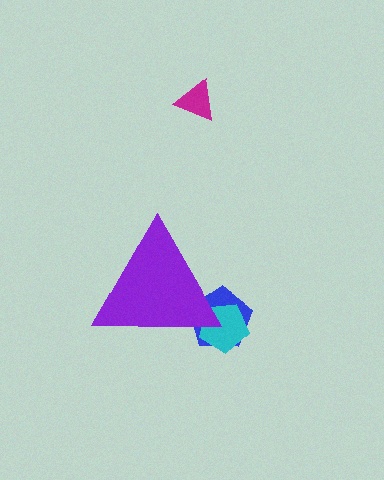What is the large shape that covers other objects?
A purple triangle.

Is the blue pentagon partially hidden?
Yes, the blue pentagon is partially hidden behind the purple triangle.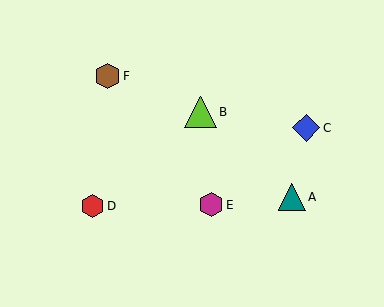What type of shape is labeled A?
Shape A is a teal triangle.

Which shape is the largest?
The lime triangle (labeled B) is the largest.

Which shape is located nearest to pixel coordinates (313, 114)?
The blue diamond (labeled C) at (306, 128) is nearest to that location.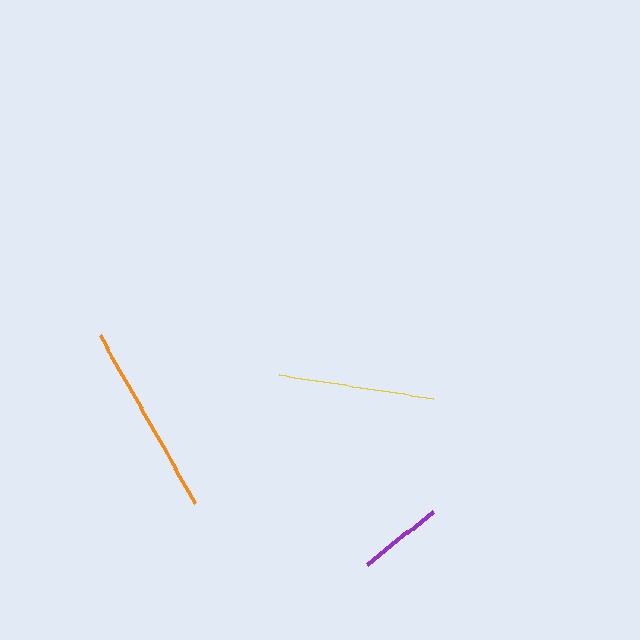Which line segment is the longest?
The orange line is the longest at approximately 193 pixels.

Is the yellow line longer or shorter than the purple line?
The yellow line is longer than the purple line.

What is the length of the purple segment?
The purple segment is approximately 84 pixels long.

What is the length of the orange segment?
The orange segment is approximately 193 pixels long.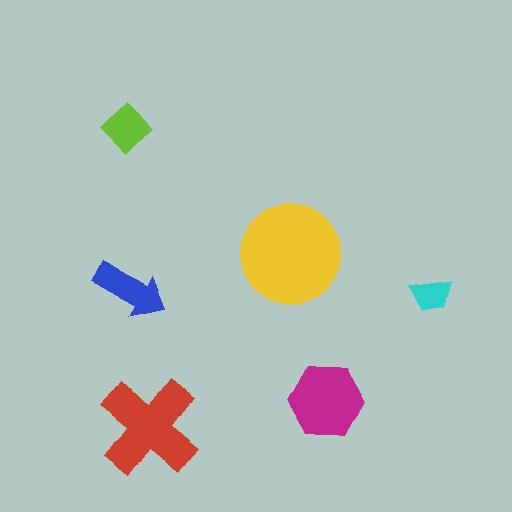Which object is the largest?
The yellow circle.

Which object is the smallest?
The cyan trapezoid.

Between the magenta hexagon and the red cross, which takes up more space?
The red cross.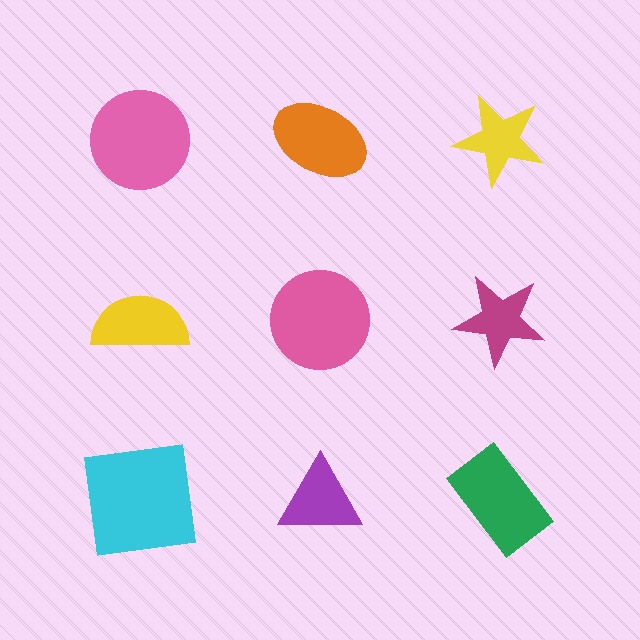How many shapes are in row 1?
3 shapes.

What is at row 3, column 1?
A cyan square.